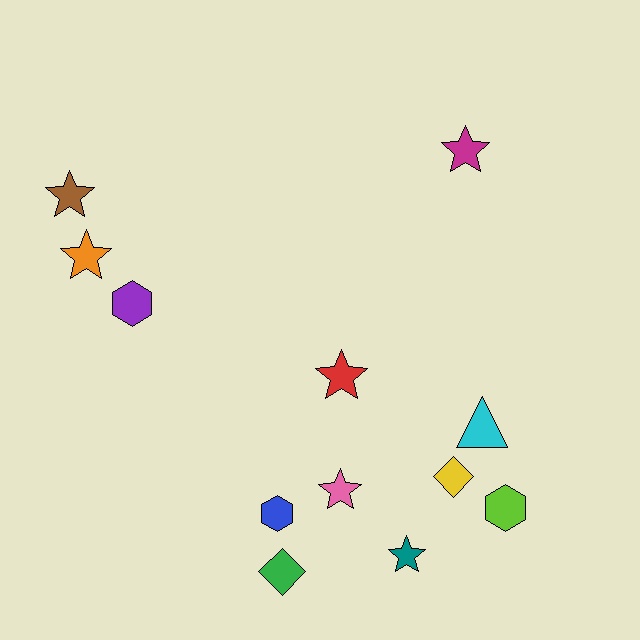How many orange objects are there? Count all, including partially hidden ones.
There is 1 orange object.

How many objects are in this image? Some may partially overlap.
There are 12 objects.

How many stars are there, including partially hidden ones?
There are 6 stars.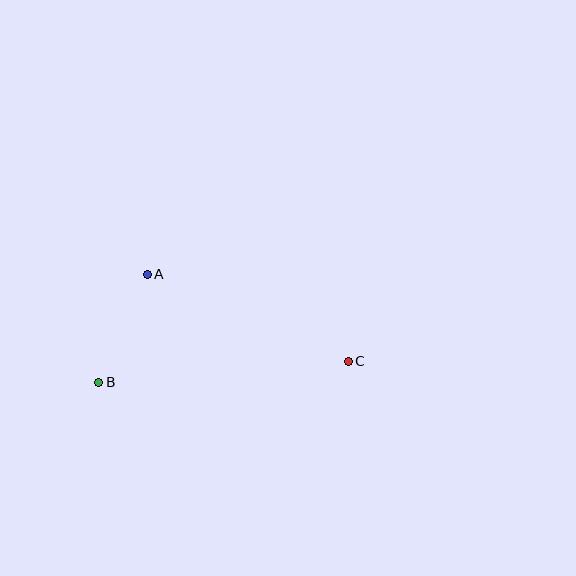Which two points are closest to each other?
Points A and B are closest to each other.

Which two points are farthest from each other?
Points B and C are farthest from each other.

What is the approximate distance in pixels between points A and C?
The distance between A and C is approximately 219 pixels.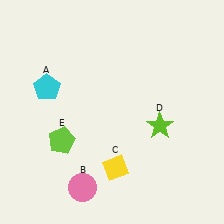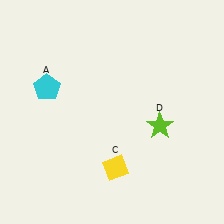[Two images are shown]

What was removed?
The pink circle (B), the lime pentagon (E) were removed in Image 2.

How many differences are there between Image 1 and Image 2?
There are 2 differences between the two images.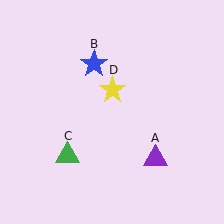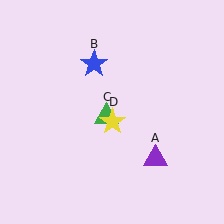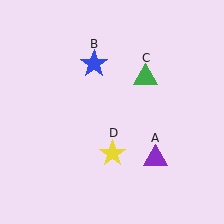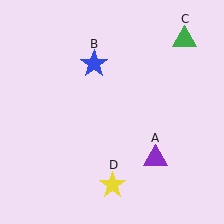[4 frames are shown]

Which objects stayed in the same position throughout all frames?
Purple triangle (object A) and blue star (object B) remained stationary.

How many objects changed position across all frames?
2 objects changed position: green triangle (object C), yellow star (object D).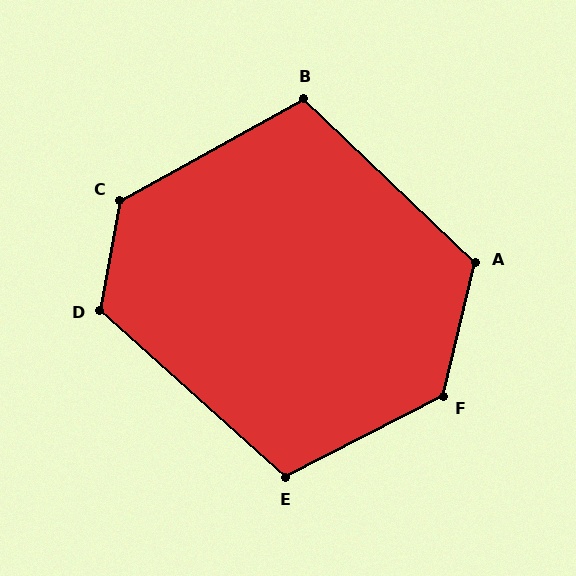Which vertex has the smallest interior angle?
B, at approximately 108 degrees.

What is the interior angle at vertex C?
Approximately 129 degrees (obtuse).